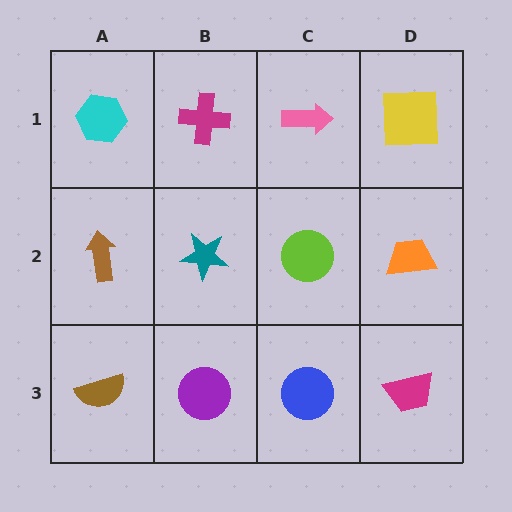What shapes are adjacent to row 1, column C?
A lime circle (row 2, column C), a magenta cross (row 1, column B), a yellow square (row 1, column D).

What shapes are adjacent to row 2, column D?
A yellow square (row 1, column D), a magenta trapezoid (row 3, column D), a lime circle (row 2, column C).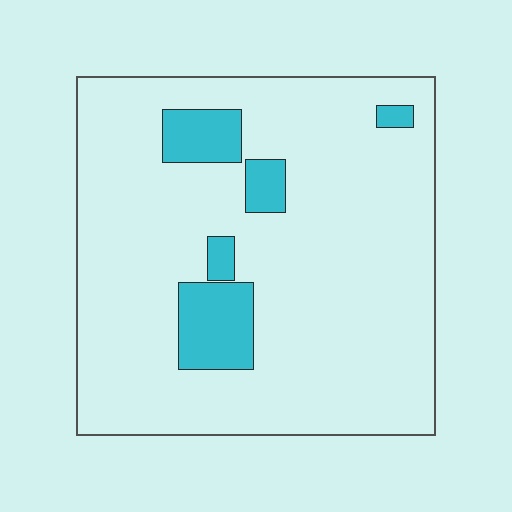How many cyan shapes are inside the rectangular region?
5.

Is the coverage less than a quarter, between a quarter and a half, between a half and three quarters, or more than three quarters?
Less than a quarter.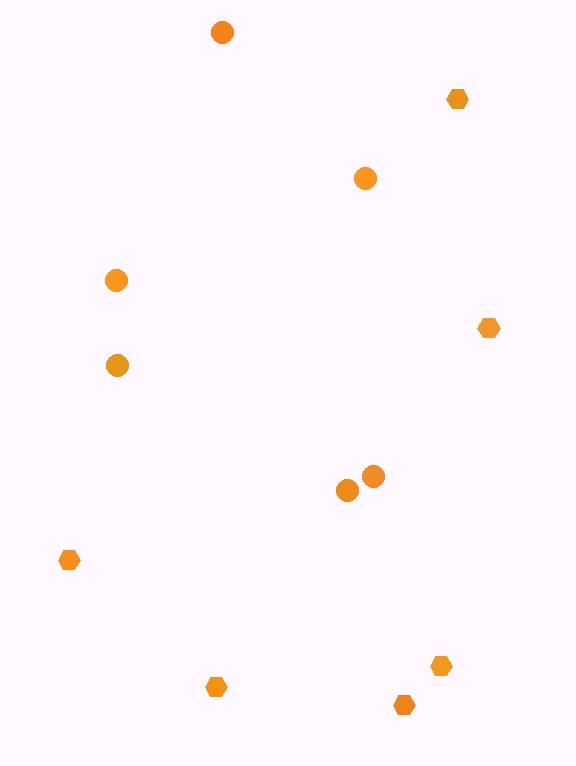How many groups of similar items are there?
There are 2 groups: one group of circles (6) and one group of hexagons (6).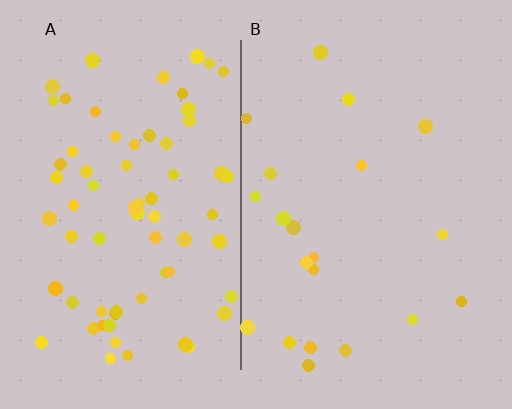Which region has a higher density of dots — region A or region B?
A (the left).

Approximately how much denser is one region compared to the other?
Approximately 3.3× — region A over region B.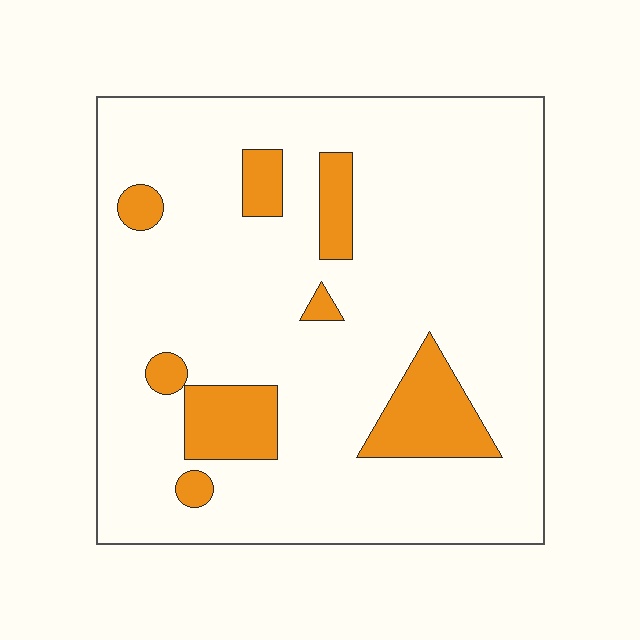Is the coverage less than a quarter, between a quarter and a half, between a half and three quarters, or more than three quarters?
Less than a quarter.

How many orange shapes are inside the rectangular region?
8.